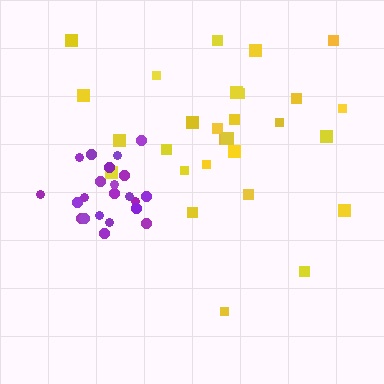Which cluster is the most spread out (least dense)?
Yellow.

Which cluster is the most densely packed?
Purple.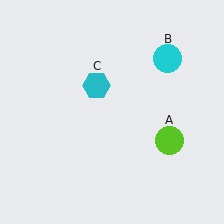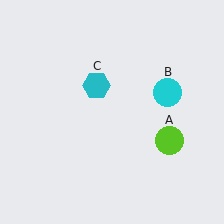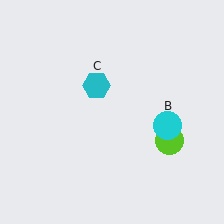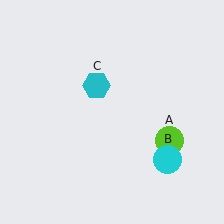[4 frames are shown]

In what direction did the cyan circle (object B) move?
The cyan circle (object B) moved down.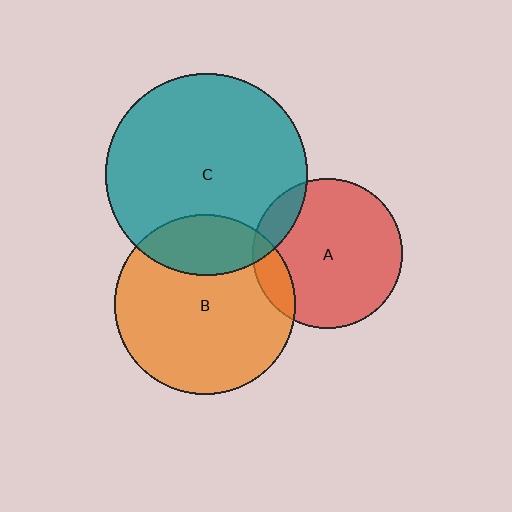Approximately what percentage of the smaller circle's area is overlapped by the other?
Approximately 10%.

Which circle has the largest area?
Circle C (teal).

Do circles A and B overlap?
Yes.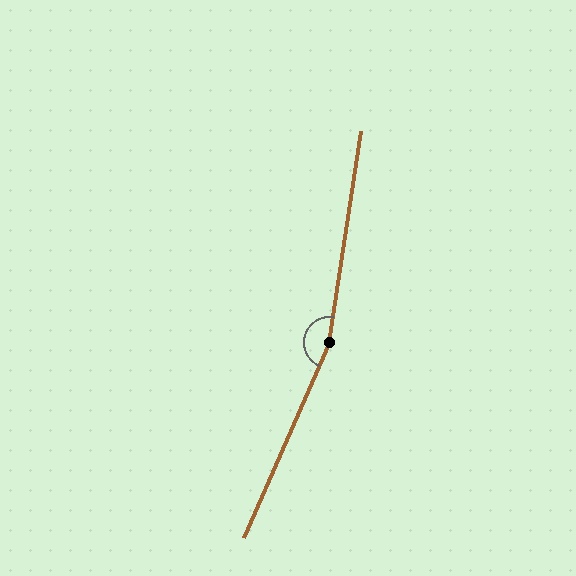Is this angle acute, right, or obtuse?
It is obtuse.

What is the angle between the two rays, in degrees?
Approximately 165 degrees.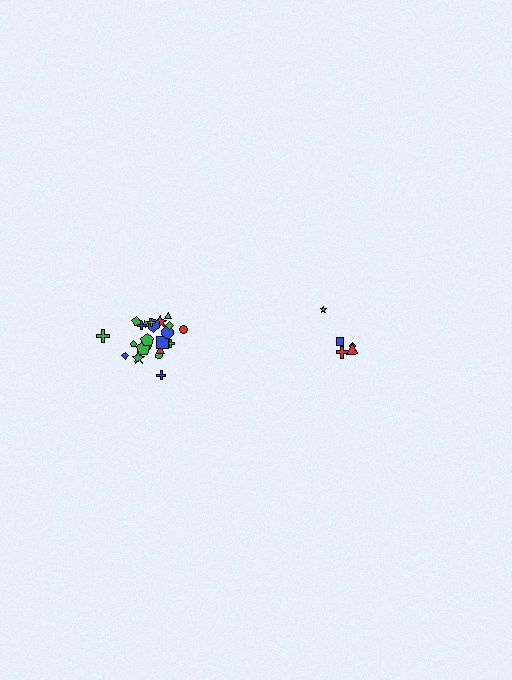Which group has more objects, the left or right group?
The left group.